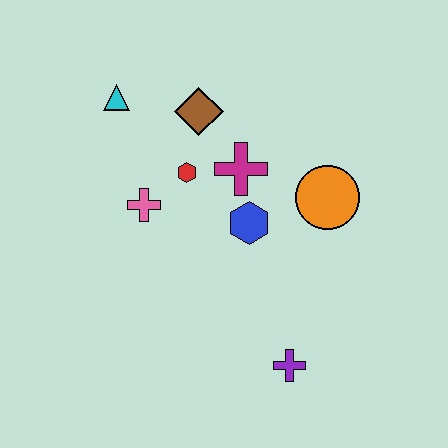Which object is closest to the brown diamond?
The red hexagon is closest to the brown diamond.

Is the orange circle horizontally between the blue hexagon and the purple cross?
No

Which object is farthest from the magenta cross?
The purple cross is farthest from the magenta cross.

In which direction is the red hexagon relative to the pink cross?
The red hexagon is to the right of the pink cross.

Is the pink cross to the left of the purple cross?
Yes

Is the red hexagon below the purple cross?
No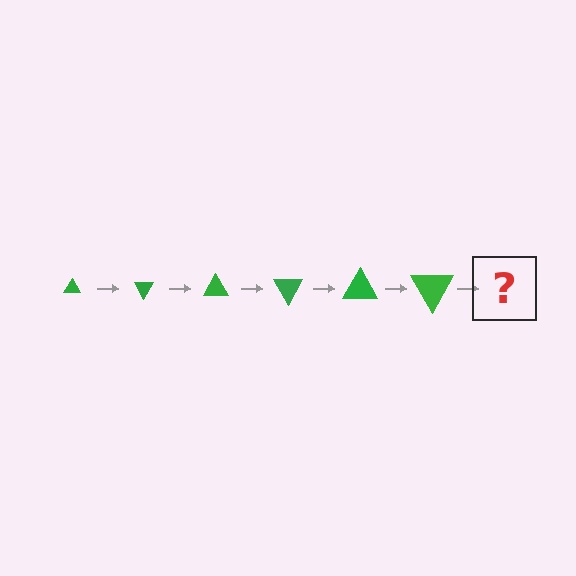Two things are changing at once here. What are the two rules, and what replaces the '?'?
The two rules are that the triangle grows larger each step and it rotates 60 degrees each step. The '?' should be a triangle, larger than the previous one and rotated 360 degrees from the start.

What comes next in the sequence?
The next element should be a triangle, larger than the previous one and rotated 360 degrees from the start.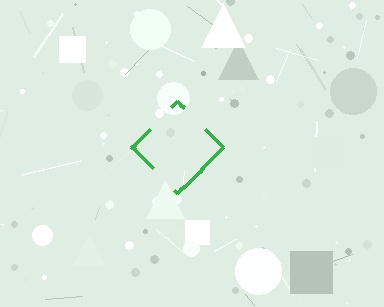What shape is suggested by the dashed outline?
The dashed outline suggests a diamond.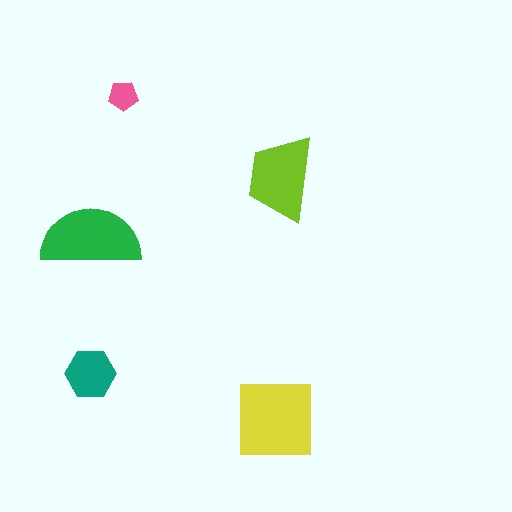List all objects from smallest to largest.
The pink pentagon, the teal hexagon, the lime trapezoid, the green semicircle, the yellow square.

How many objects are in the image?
There are 5 objects in the image.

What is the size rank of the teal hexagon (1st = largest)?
4th.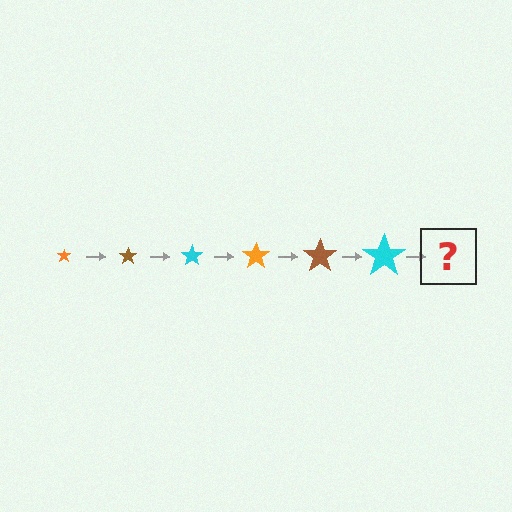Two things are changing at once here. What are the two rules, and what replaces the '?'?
The two rules are that the star grows larger each step and the color cycles through orange, brown, and cyan. The '?' should be an orange star, larger than the previous one.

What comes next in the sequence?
The next element should be an orange star, larger than the previous one.